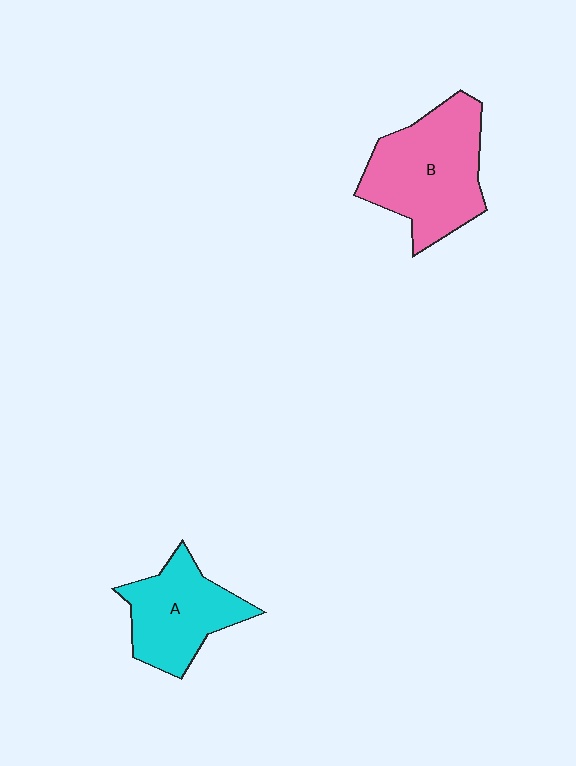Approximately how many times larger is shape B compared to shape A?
Approximately 1.4 times.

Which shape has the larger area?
Shape B (pink).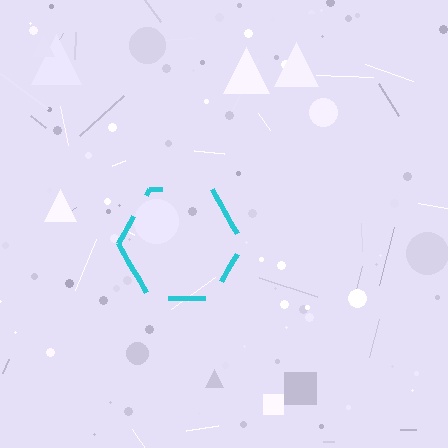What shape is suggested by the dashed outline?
The dashed outline suggests a hexagon.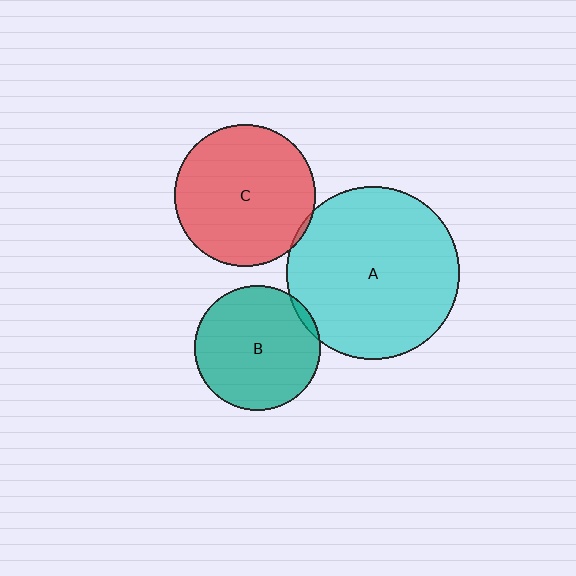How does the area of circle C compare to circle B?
Approximately 1.3 times.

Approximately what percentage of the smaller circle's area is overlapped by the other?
Approximately 5%.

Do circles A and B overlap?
Yes.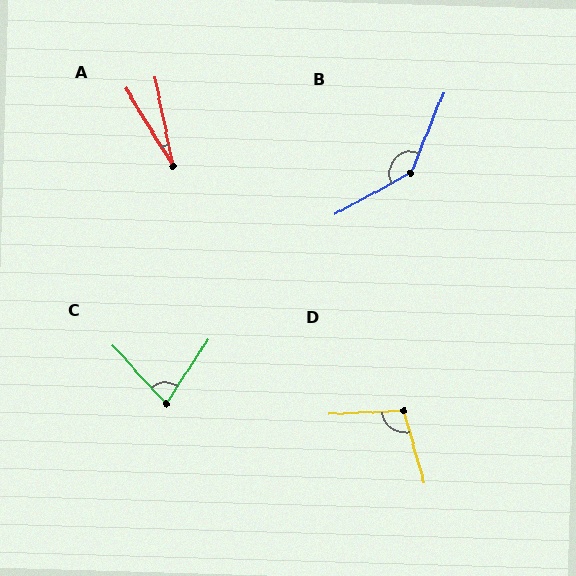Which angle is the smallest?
A, at approximately 20 degrees.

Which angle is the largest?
B, at approximately 142 degrees.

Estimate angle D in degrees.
Approximately 103 degrees.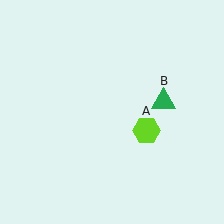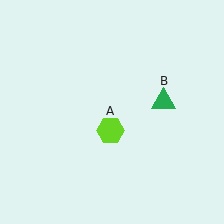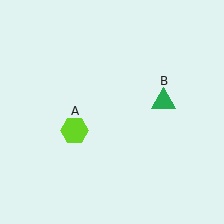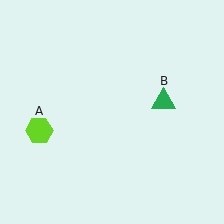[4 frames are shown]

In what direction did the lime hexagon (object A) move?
The lime hexagon (object A) moved left.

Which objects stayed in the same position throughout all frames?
Green triangle (object B) remained stationary.